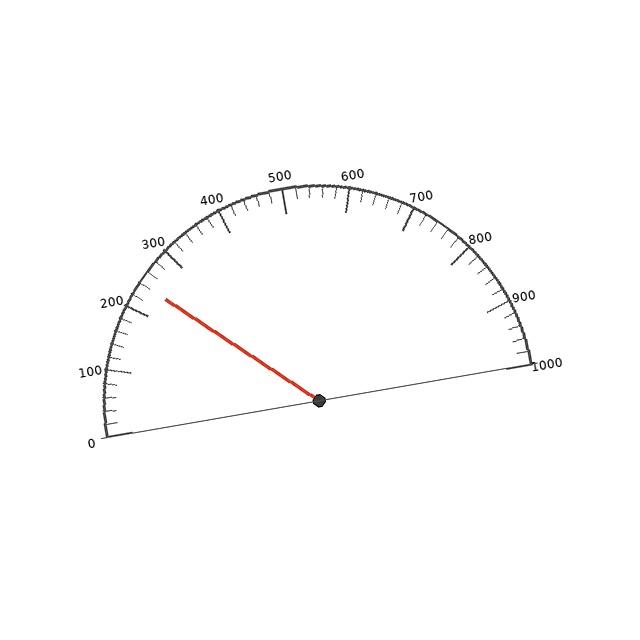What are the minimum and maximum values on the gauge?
The gauge ranges from 0 to 1000.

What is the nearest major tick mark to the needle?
The nearest major tick mark is 200.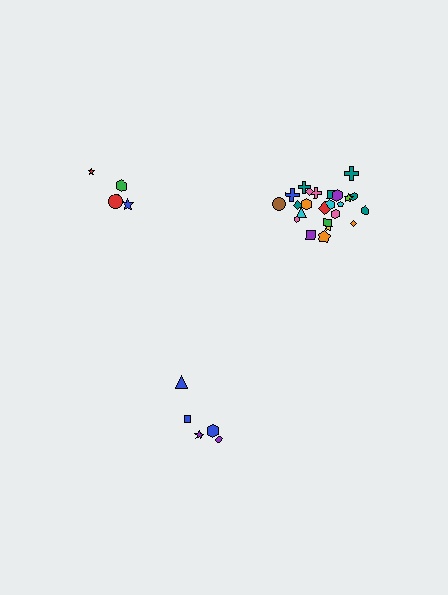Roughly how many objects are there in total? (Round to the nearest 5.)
Roughly 35 objects in total.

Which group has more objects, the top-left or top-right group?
The top-right group.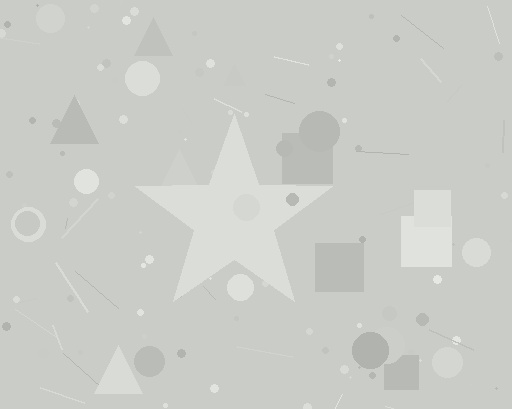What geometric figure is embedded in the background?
A star is embedded in the background.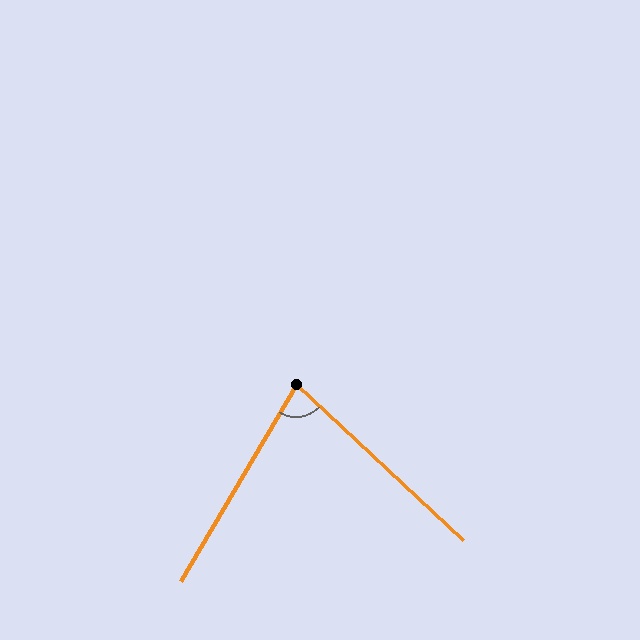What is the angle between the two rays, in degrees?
Approximately 77 degrees.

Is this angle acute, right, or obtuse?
It is acute.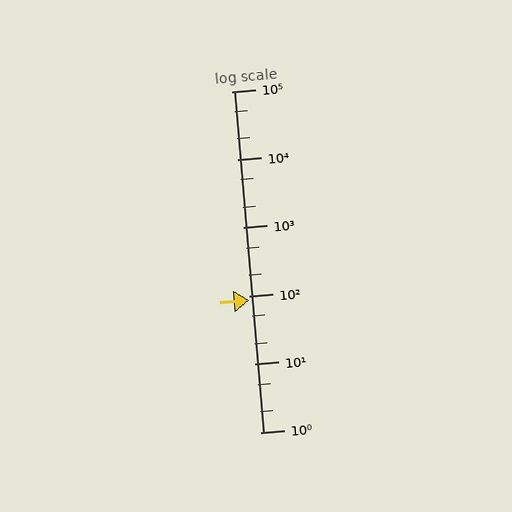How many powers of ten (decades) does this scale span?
The scale spans 5 decades, from 1 to 100000.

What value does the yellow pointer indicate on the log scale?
The pointer indicates approximately 86.